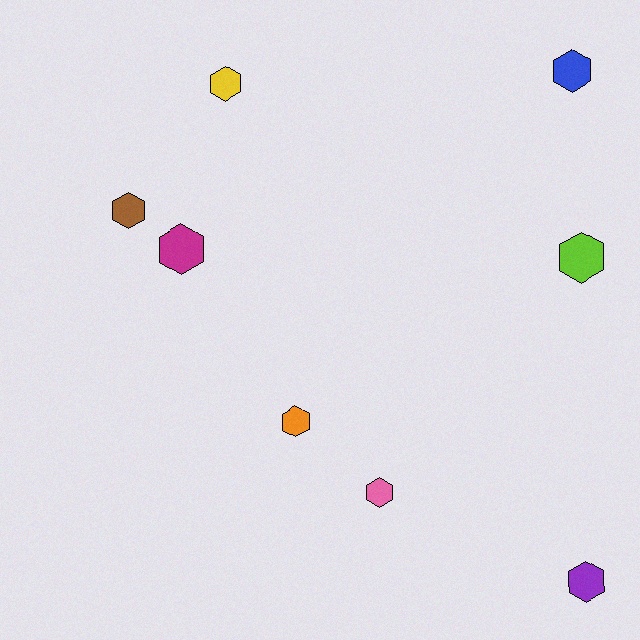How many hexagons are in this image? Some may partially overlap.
There are 8 hexagons.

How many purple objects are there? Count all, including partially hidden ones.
There is 1 purple object.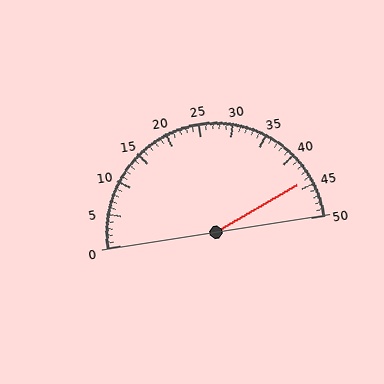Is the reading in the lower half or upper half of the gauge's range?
The reading is in the upper half of the range (0 to 50).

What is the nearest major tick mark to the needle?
The nearest major tick mark is 45.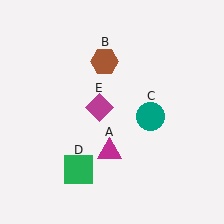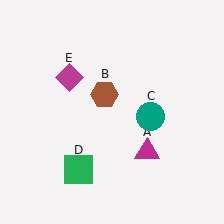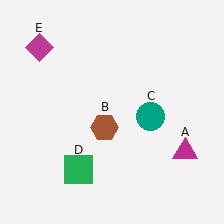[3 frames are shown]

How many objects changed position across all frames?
3 objects changed position: magenta triangle (object A), brown hexagon (object B), magenta diamond (object E).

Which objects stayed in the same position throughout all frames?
Teal circle (object C) and green square (object D) remained stationary.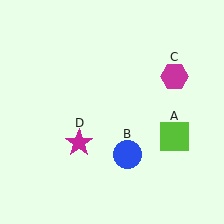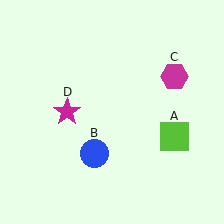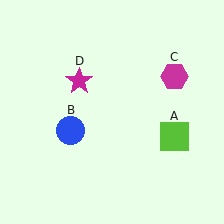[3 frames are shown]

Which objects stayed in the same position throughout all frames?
Lime square (object A) and magenta hexagon (object C) remained stationary.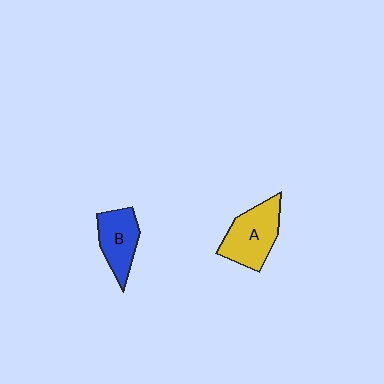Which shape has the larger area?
Shape A (yellow).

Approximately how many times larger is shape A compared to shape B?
Approximately 1.3 times.